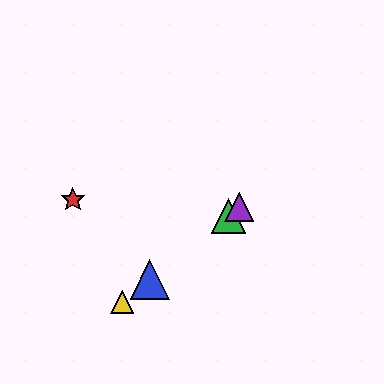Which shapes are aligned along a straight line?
The blue triangle, the green triangle, the yellow triangle, the purple triangle are aligned along a straight line.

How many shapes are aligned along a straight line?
4 shapes (the blue triangle, the green triangle, the yellow triangle, the purple triangle) are aligned along a straight line.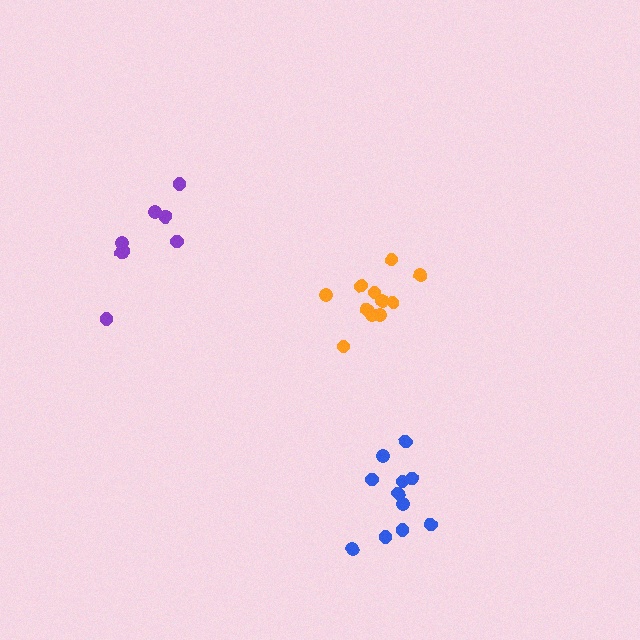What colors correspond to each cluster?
The clusters are colored: orange, purple, blue.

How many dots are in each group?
Group 1: 11 dots, Group 2: 8 dots, Group 3: 12 dots (31 total).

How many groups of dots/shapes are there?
There are 3 groups.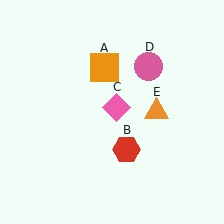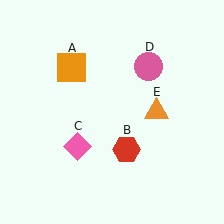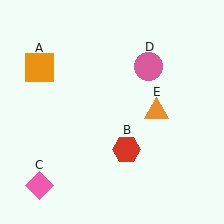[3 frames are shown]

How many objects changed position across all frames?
2 objects changed position: orange square (object A), pink diamond (object C).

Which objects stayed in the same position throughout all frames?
Red hexagon (object B) and pink circle (object D) and orange triangle (object E) remained stationary.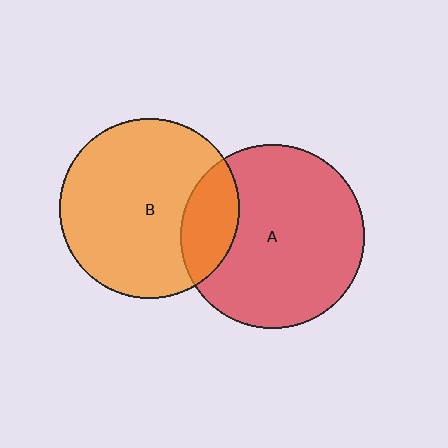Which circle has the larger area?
Circle A (red).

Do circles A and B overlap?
Yes.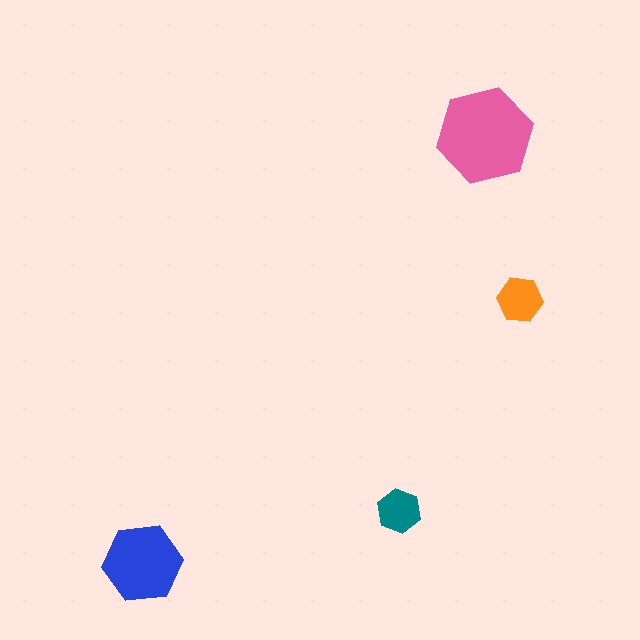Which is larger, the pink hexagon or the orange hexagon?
The pink one.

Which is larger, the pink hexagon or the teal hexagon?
The pink one.